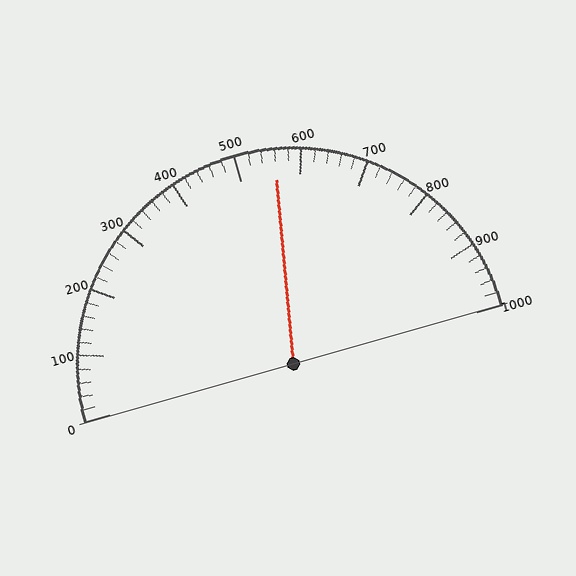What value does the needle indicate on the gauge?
The needle indicates approximately 560.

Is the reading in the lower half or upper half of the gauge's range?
The reading is in the upper half of the range (0 to 1000).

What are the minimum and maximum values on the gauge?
The gauge ranges from 0 to 1000.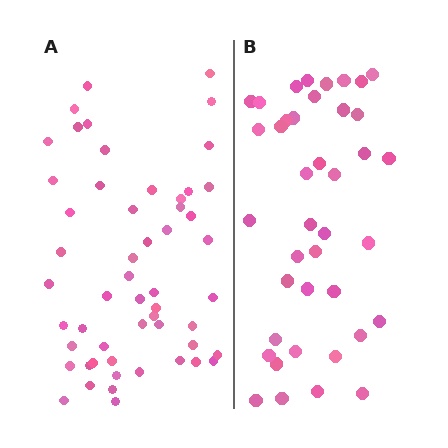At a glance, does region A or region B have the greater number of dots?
Region A (the left region) has more dots.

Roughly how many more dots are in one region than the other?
Region A has approximately 15 more dots than region B.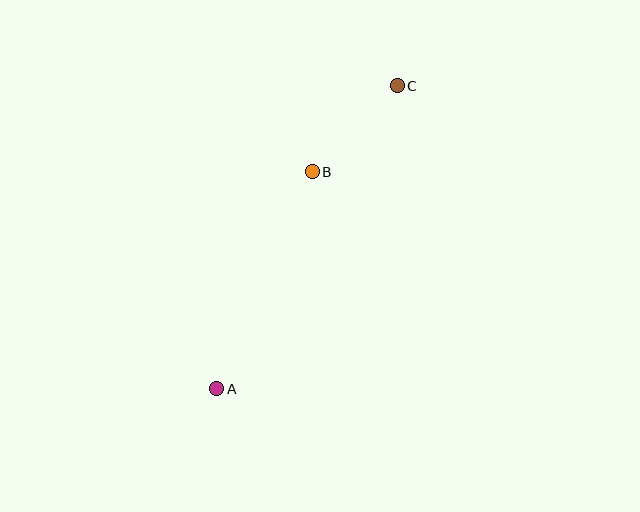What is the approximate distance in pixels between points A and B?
The distance between A and B is approximately 237 pixels.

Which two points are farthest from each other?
Points A and C are farthest from each other.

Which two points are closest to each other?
Points B and C are closest to each other.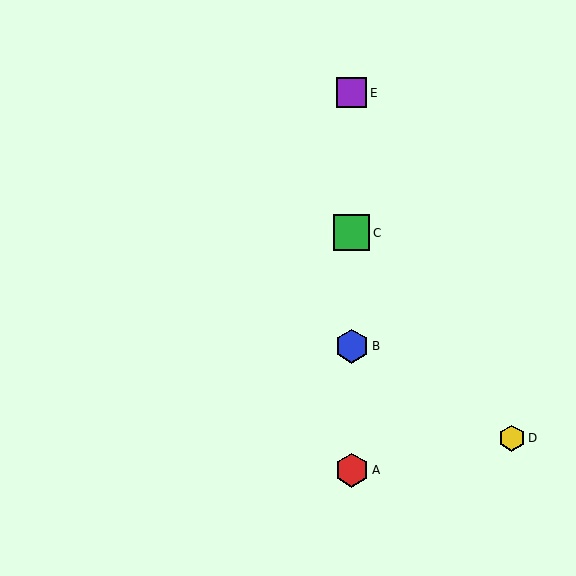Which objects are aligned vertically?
Objects A, B, C, E are aligned vertically.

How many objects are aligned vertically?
4 objects (A, B, C, E) are aligned vertically.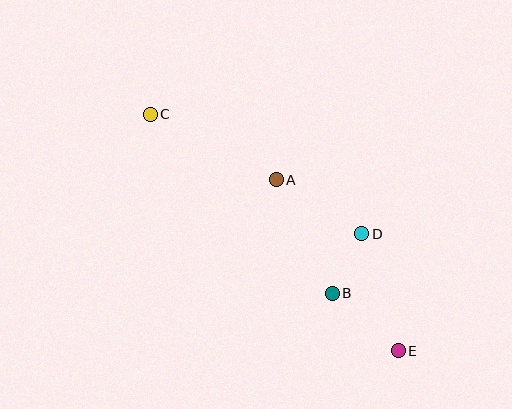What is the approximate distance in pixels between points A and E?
The distance between A and E is approximately 210 pixels.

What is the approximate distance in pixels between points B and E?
The distance between B and E is approximately 88 pixels.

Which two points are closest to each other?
Points B and D are closest to each other.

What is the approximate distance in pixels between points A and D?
The distance between A and D is approximately 101 pixels.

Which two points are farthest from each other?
Points C and E are farthest from each other.